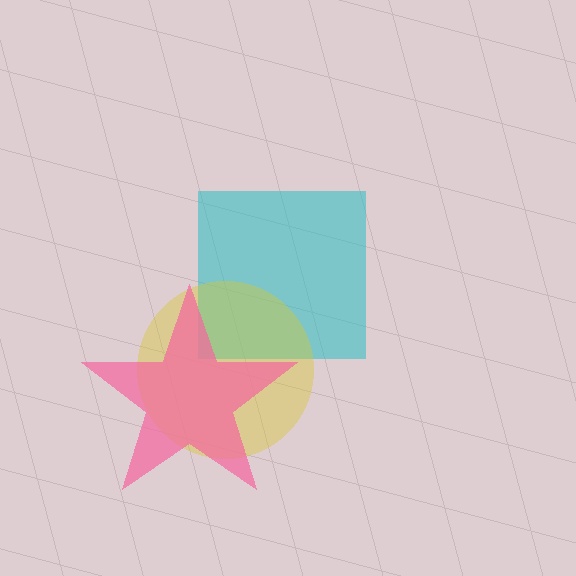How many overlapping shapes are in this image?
There are 3 overlapping shapes in the image.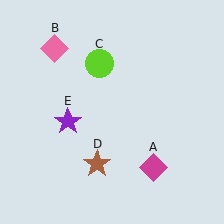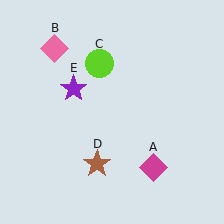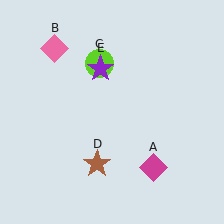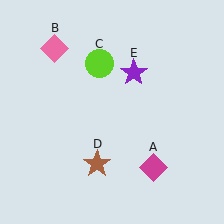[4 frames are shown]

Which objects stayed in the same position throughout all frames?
Magenta diamond (object A) and pink diamond (object B) and lime circle (object C) and brown star (object D) remained stationary.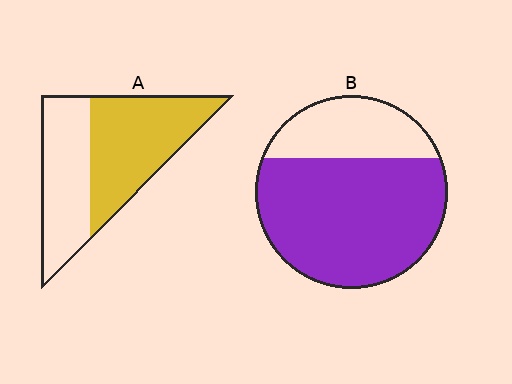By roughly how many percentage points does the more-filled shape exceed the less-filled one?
By roughly 15 percentage points (B over A).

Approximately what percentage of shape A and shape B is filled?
A is approximately 55% and B is approximately 70%.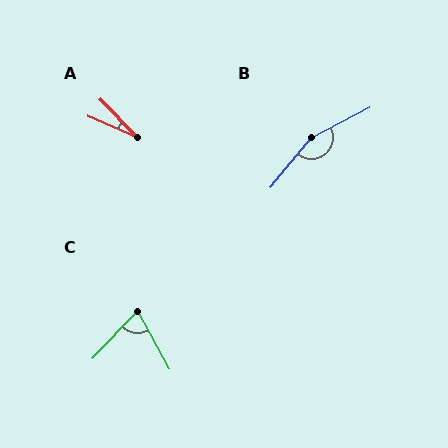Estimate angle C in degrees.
Approximately 72 degrees.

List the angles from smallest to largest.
A (22°), C (72°), B (157°).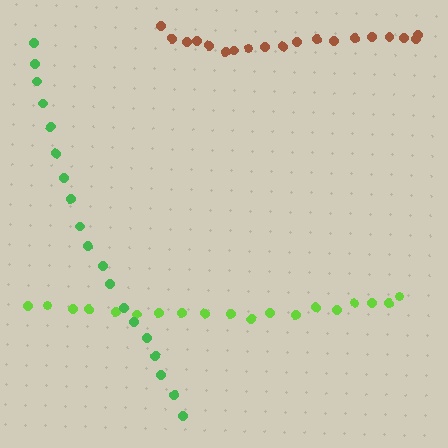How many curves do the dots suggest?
There are 3 distinct paths.